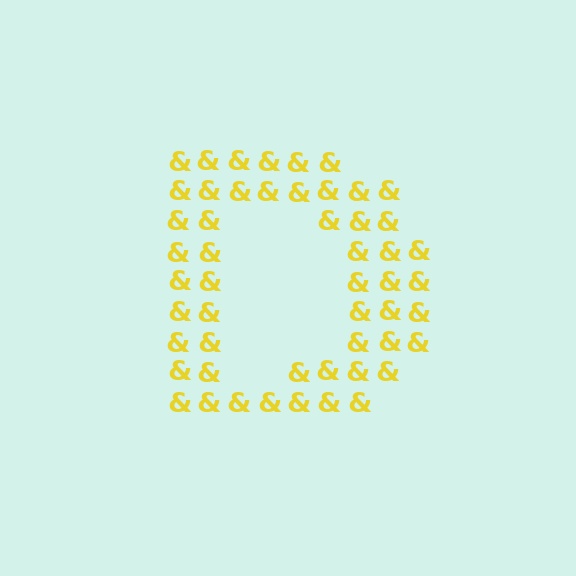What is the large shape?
The large shape is the letter D.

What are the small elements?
The small elements are ampersands.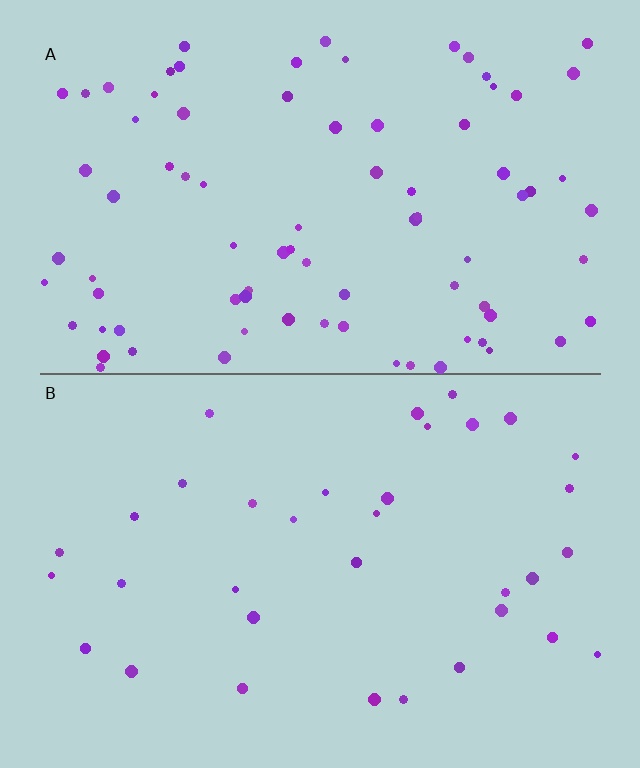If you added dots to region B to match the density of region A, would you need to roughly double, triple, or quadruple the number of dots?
Approximately double.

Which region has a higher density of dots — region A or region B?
A (the top).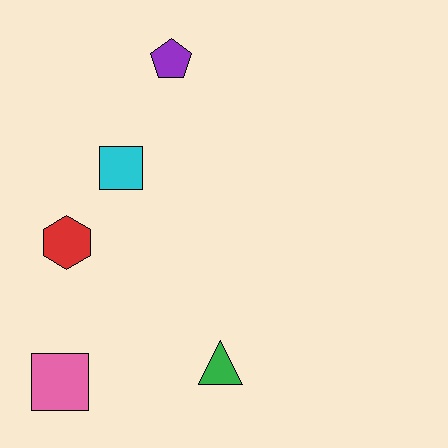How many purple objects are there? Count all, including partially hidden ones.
There is 1 purple object.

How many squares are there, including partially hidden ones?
There are 2 squares.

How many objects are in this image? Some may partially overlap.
There are 5 objects.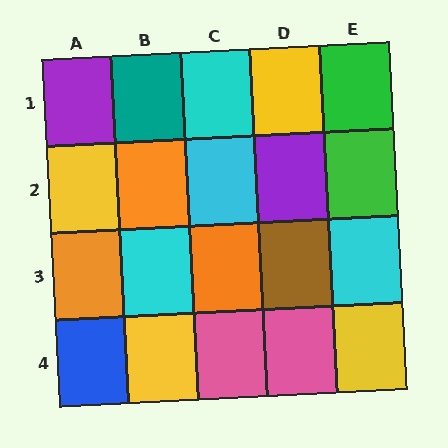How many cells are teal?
1 cell is teal.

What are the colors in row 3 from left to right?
Orange, cyan, orange, brown, cyan.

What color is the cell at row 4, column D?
Pink.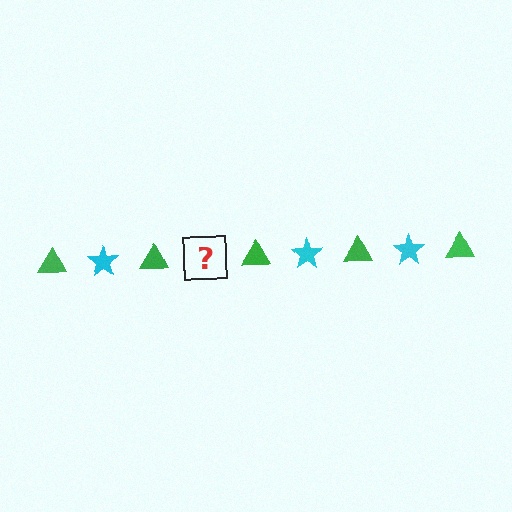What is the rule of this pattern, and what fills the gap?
The rule is that the pattern alternates between green triangle and cyan star. The gap should be filled with a cyan star.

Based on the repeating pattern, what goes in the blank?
The blank should be a cyan star.